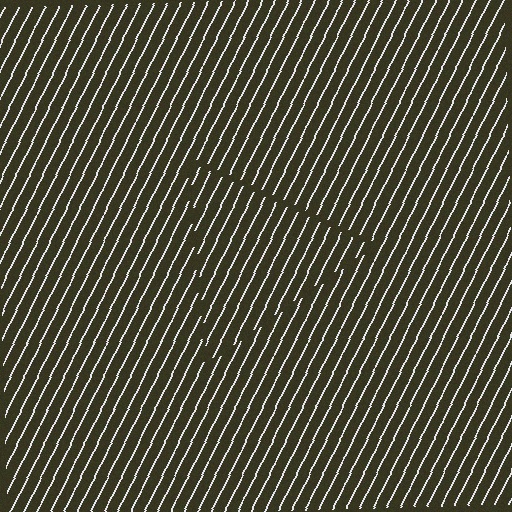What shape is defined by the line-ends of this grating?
An illusory triangle. The interior of the shape contains the same grating, shifted by half a period — the contour is defined by the phase discontinuity where line-ends from the inner and outer gratings abut.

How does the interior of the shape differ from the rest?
The interior of the shape contains the same grating, shifted by half a period — the contour is defined by the phase discontinuity where line-ends from the inner and outer gratings abut.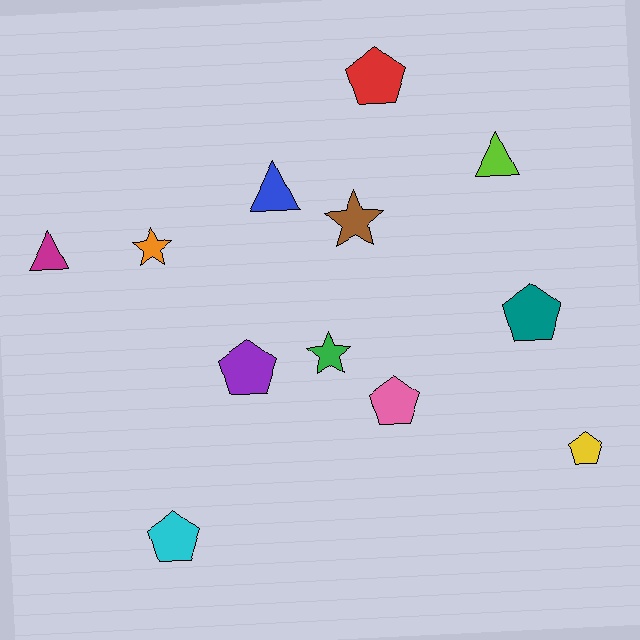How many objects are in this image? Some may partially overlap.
There are 12 objects.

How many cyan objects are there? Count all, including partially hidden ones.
There is 1 cyan object.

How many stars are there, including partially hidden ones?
There are 3 stars.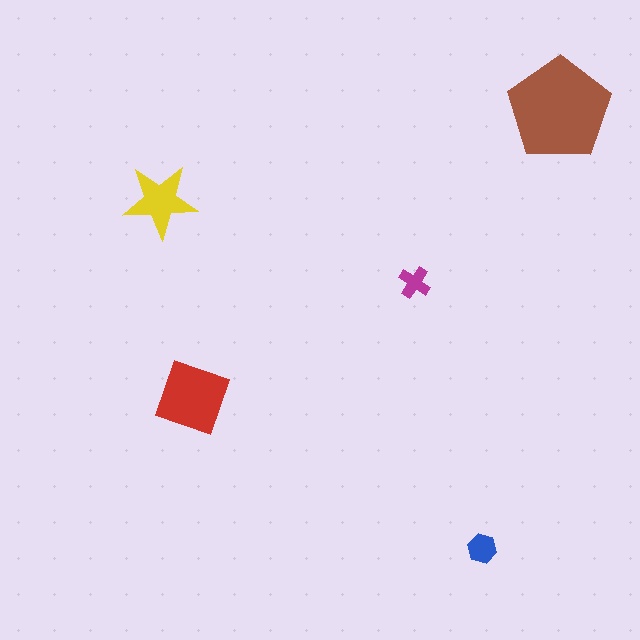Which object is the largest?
The brown pentagon.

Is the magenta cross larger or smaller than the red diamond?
Smaller.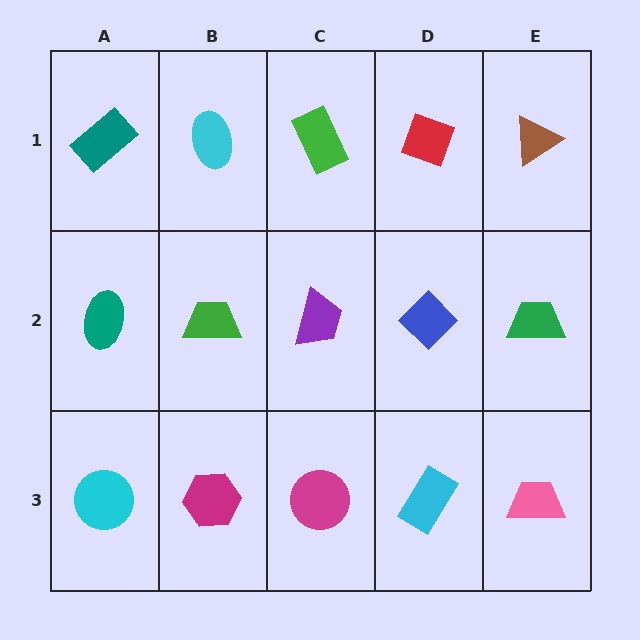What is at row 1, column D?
A red diamond.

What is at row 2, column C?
A purple trapezoid.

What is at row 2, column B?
A green trapezoid.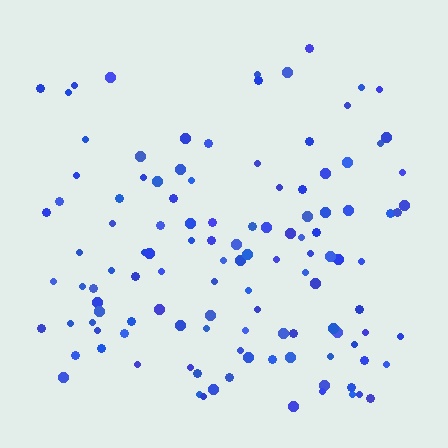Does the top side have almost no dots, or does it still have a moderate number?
Still a moderate number, just noticeably fewer than the bottom.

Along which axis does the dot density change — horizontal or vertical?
Vertical.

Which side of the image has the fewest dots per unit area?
The top.